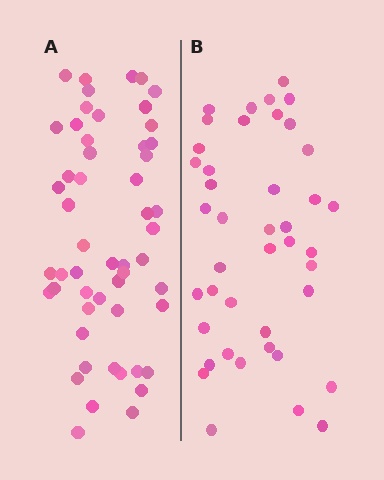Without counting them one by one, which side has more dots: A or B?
Region A (the left region) has more dots.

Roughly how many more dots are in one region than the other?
Region A has roughly 12 or so more dots than region B.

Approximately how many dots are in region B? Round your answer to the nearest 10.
About 40 dots. (The exact count is 42, which rounds to 40.)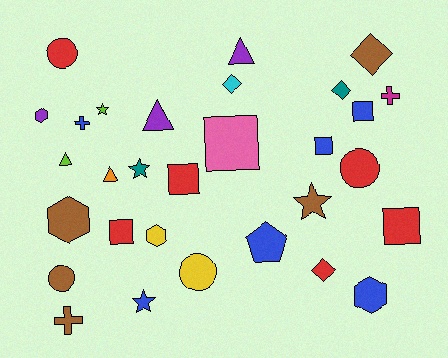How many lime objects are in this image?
There are 2 lime objects.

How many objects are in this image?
There are 30 objects.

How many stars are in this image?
There are 4 stars.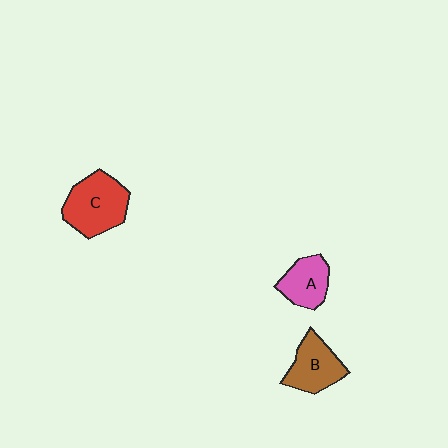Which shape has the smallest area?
Shape A (pink).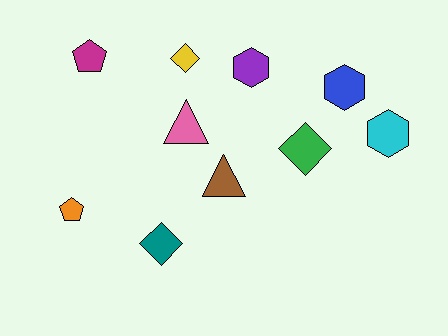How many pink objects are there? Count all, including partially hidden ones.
There is 1 pink object.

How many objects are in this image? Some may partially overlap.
There are 10 objects.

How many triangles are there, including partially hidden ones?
There are 2 triangles.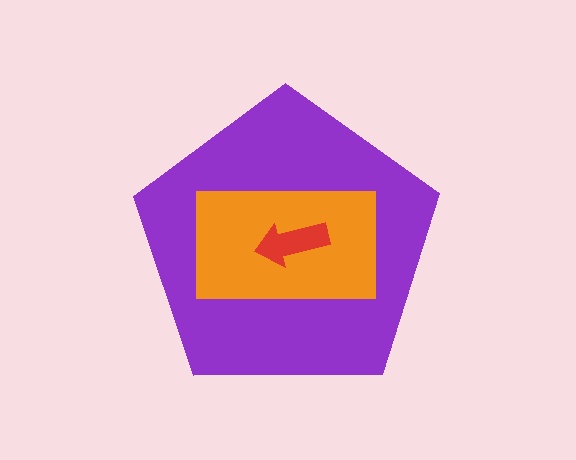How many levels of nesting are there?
3.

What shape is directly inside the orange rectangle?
The red arrow.